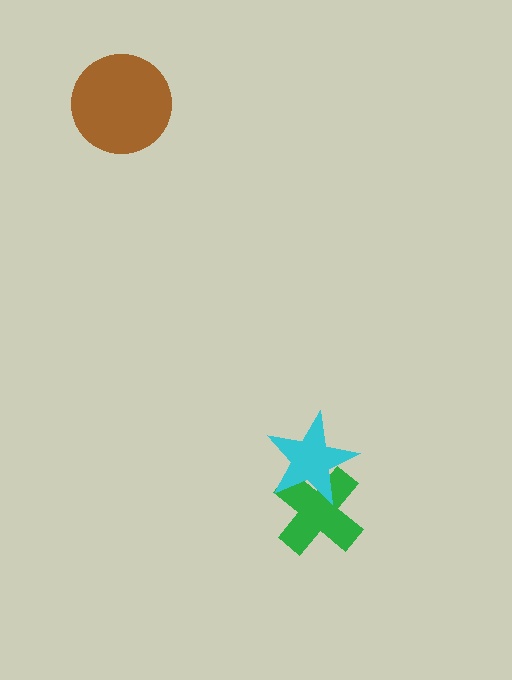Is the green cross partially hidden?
Yes, it is partially covered by another shape.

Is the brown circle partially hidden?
No, no other shape covers it.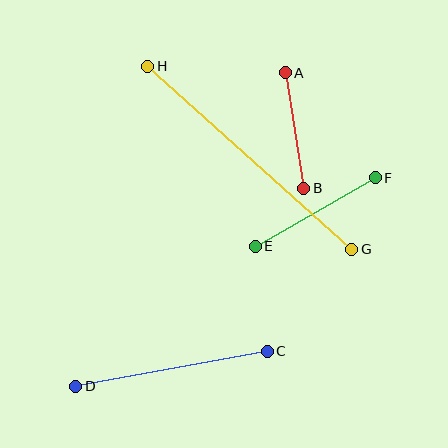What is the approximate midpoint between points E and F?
The midpoint is at approximately (315, 212) pixels.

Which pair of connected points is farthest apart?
Points G and H are farthest apart.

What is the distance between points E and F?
The distance is approximately 138 pixels.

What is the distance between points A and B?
The distance is approximately 117 pixels.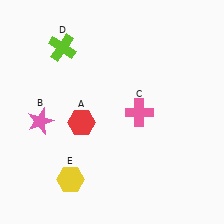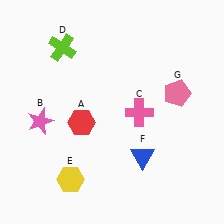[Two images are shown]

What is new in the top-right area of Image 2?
A pink pentagon (G) was added in the top-right area of Image 2.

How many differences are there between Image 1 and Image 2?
There are 2 differences between the two images.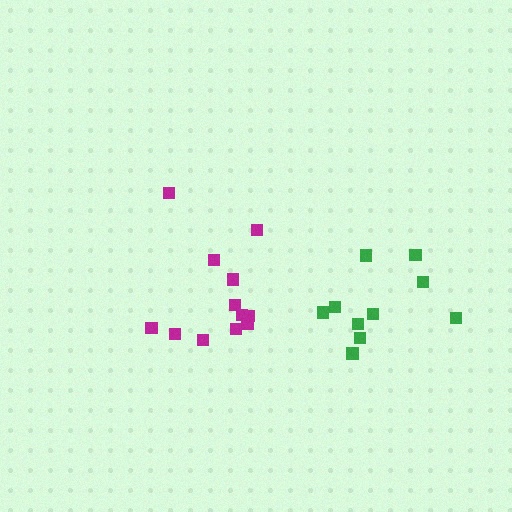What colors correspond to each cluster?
The clusters are colored: magenta, green.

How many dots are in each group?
Group 1: 12 dots, Group 2: 10 dots (22 total).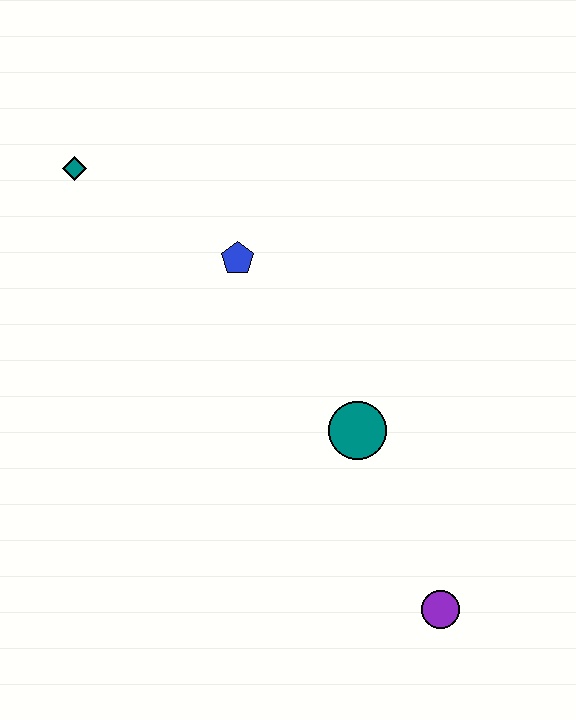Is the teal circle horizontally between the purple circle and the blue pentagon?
Yes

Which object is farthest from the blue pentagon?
The purple circle is farthest from the blue pentagon.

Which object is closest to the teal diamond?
The blue pentagon is closest to the teal diamond.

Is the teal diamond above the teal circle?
Yes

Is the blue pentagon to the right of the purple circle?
No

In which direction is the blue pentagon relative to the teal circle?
The blue pentagon is above the teal circle.